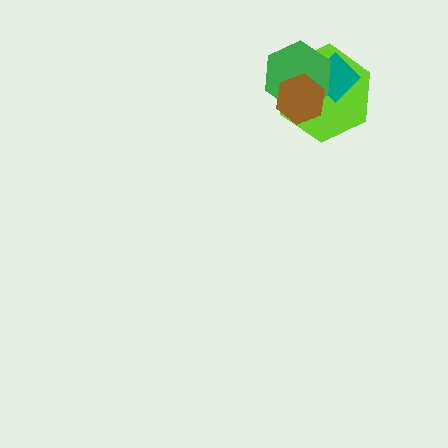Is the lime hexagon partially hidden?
Yes, it is partially covered by another shape.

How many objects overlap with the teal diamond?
3 objects overlap with the teal diamond.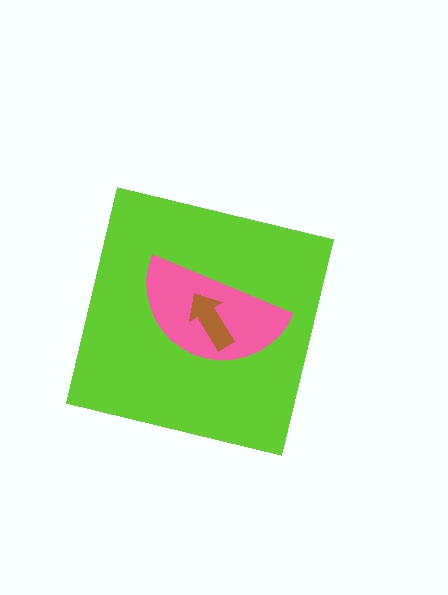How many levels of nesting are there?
3.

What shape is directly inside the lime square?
The pink semicircle.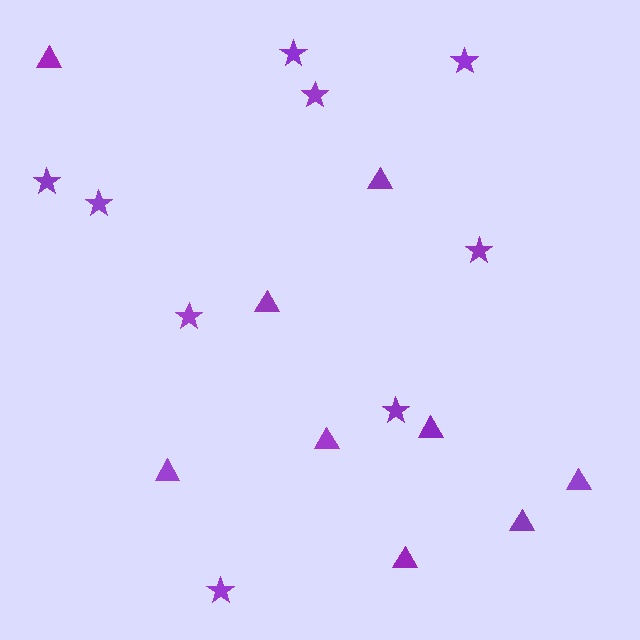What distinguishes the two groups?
There are 2 groups: one group of triangles (9) and one group of stars (9).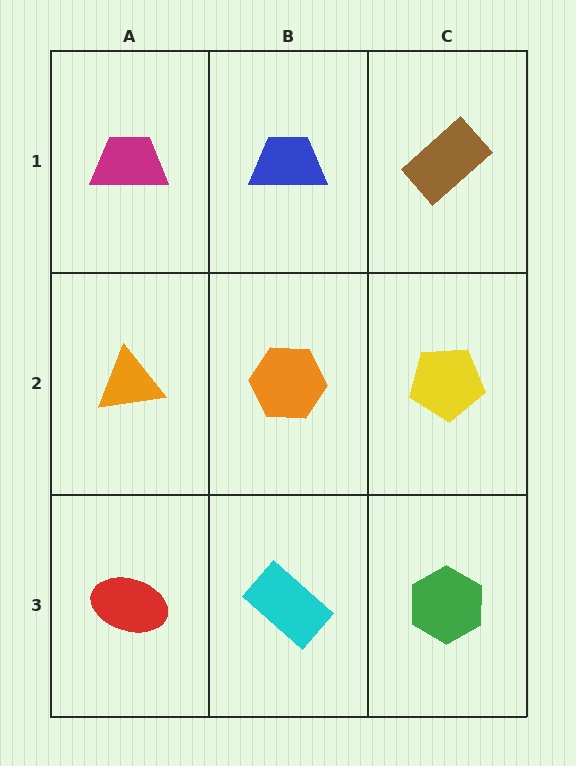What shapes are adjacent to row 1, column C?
A yellow pentagon (row 2, column C), a blue trapezoid (row 1, column B).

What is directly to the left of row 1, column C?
A blue trapezoid.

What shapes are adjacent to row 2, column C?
A brown rectangle (row 1, column C), a green hexagon (row 3, column C), an orange hexagon (row 2, column B).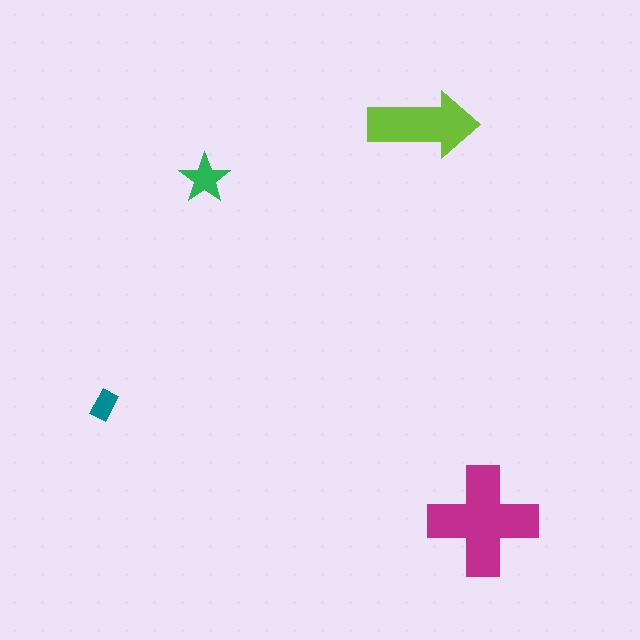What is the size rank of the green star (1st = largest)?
3rd.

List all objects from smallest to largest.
The teal rectangle, the green star, the lime arrow, the magenta cross.